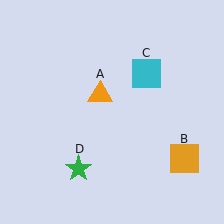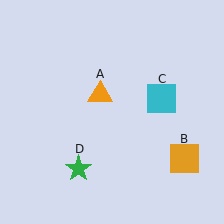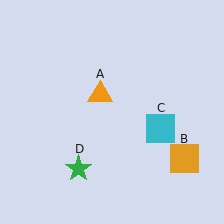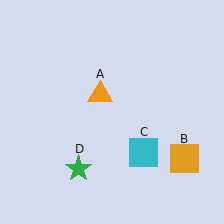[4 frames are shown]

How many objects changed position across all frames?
1 object changed position: cyan square (object C).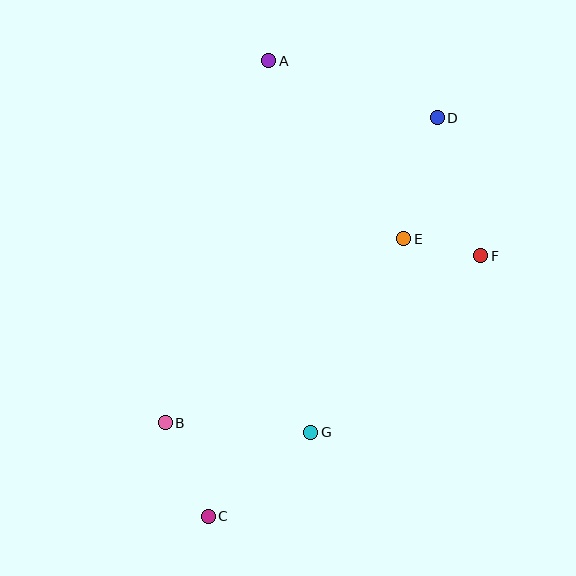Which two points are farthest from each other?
Points A and C are farthest from each other.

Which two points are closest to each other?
Points E and F are closest to each other.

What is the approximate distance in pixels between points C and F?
The distance between C and F is approximately 377 pixels.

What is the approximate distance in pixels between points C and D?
The distance between C and D is approximately 460 pixels.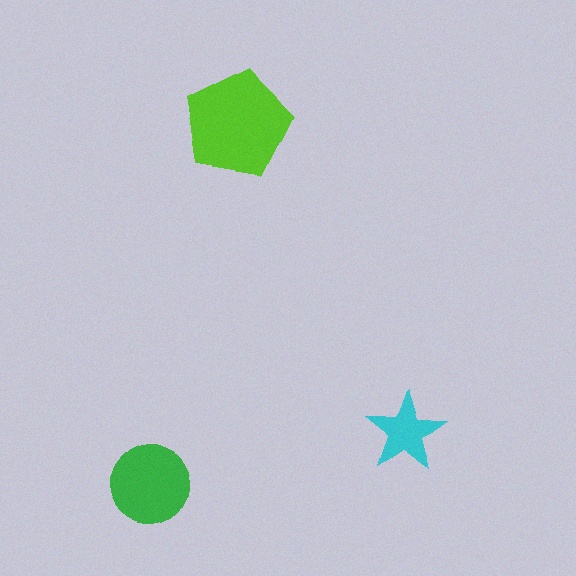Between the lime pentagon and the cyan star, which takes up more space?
The lime pentagon.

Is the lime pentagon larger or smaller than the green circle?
Larger.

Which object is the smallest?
The cyan star.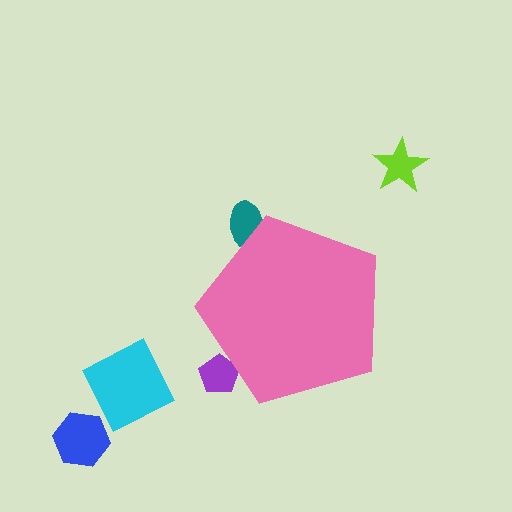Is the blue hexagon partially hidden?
No, the blue hexagon is fully visible.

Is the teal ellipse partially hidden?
Yes, the teal ellipse is partially hidden behind the pink pentagon.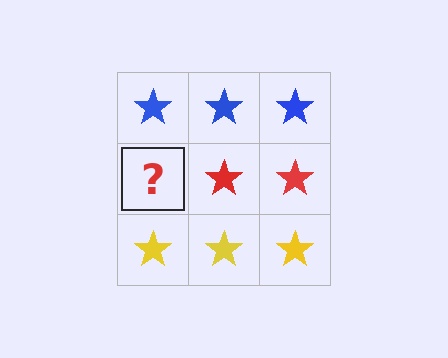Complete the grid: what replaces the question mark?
The question mark should be replaced with a red star.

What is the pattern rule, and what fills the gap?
The rule is that each row has a consistent color. The gap should be filled with a red star.